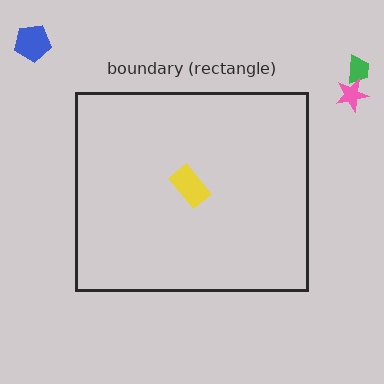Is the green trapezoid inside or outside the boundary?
Outside.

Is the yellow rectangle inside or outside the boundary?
Inside.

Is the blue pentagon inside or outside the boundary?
Outside.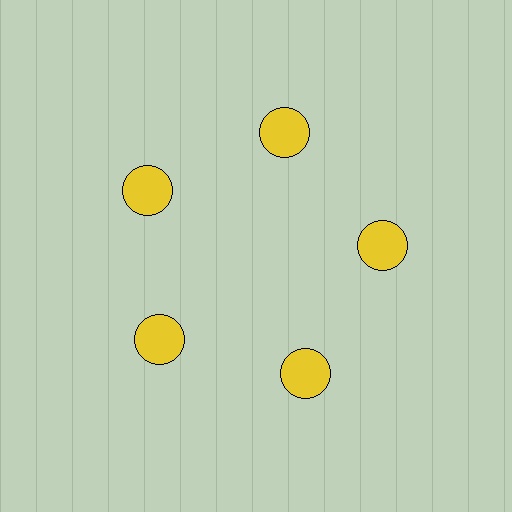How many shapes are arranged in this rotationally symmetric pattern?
There are 5 shapes, arranged in 5 groups of 1.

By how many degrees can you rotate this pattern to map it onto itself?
The pattern maps onto itself every 72 degrees of rotation.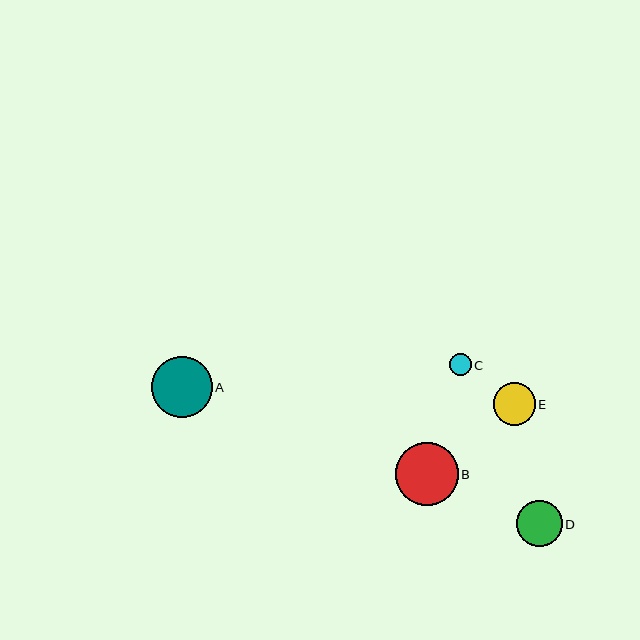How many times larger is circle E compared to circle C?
Circle E is approximately 2.0 times the size of circle C.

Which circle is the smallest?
Circle C is the smallest with a size of approximately 22 pixels.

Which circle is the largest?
Circle B is the largest with a size of approximately 63 pixels.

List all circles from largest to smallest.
From largest to smallest: B, A, D, E, C.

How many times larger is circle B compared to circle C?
Circle B is approximately 2.9 times the size of circle C.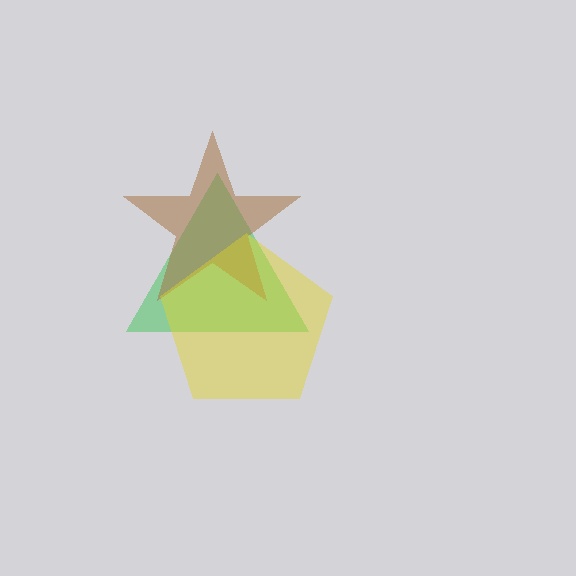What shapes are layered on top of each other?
The layered shapes are: a green triangle, a brown star, a yellow pentagon.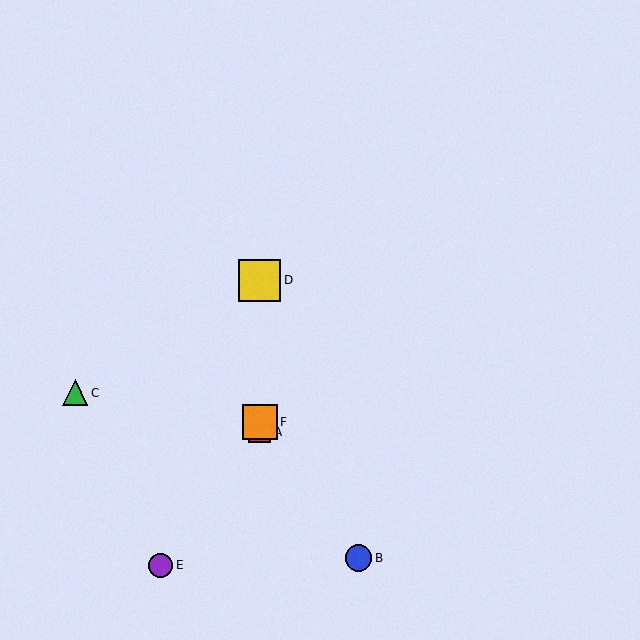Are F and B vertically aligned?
No, F is at x≈260 and B is at x≈358.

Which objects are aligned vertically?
Objects A, D, F are aligned vertically.